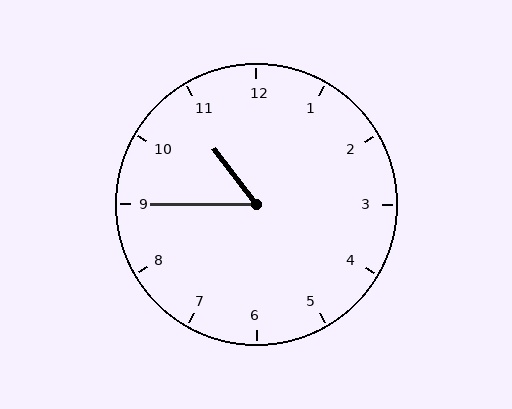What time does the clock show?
10:45.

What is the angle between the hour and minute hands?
Approximately 52 degrees.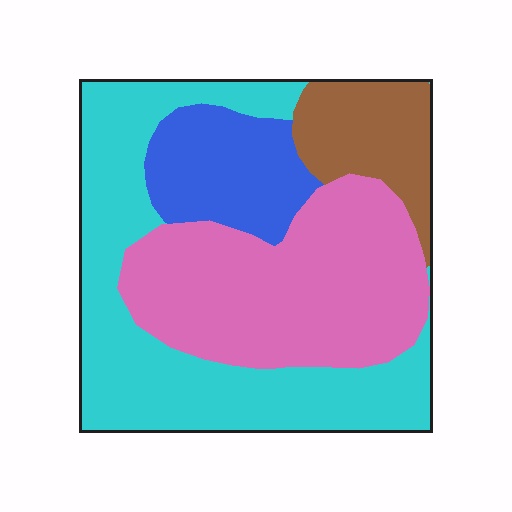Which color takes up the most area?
Cyan, at roughly 40%.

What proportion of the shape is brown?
Brown covers around 10% of the shape.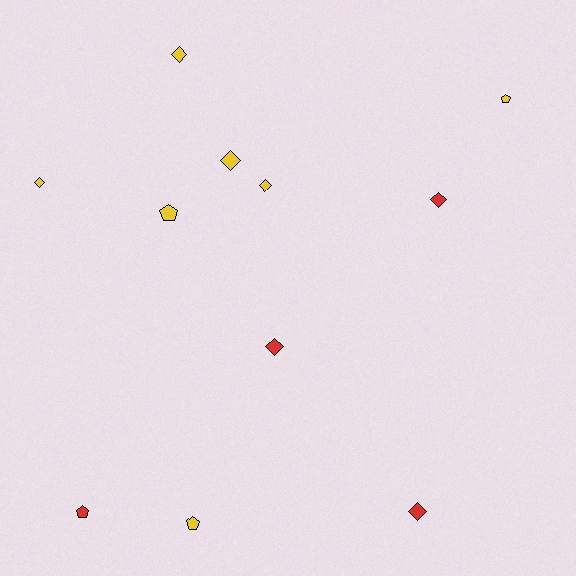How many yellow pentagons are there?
There are 3 yellow pentagons.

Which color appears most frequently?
Yellow, with 7 objects.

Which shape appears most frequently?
Diamond, with 7 objects.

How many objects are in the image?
There are 11 objects.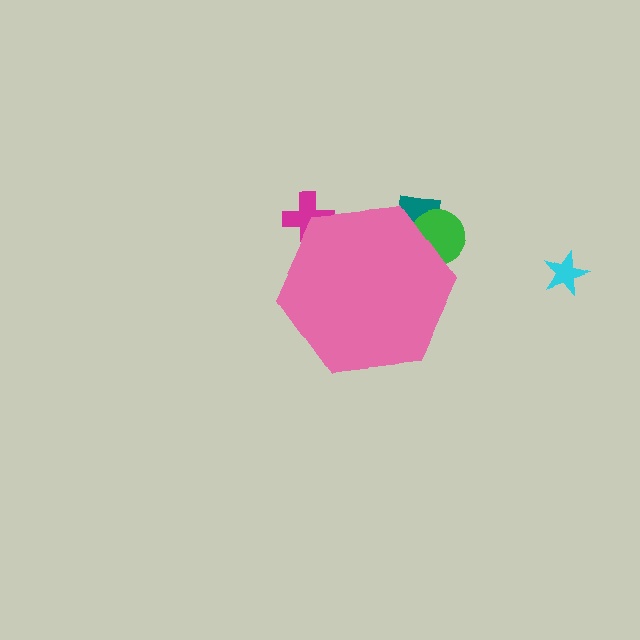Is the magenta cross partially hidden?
Yes, the magenta cross is partially hidden behind the pink hexagon.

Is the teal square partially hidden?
Yes, the teal square is partially hidden behind the pink hexagon.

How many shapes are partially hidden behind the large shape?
3 shapes are partially hidden.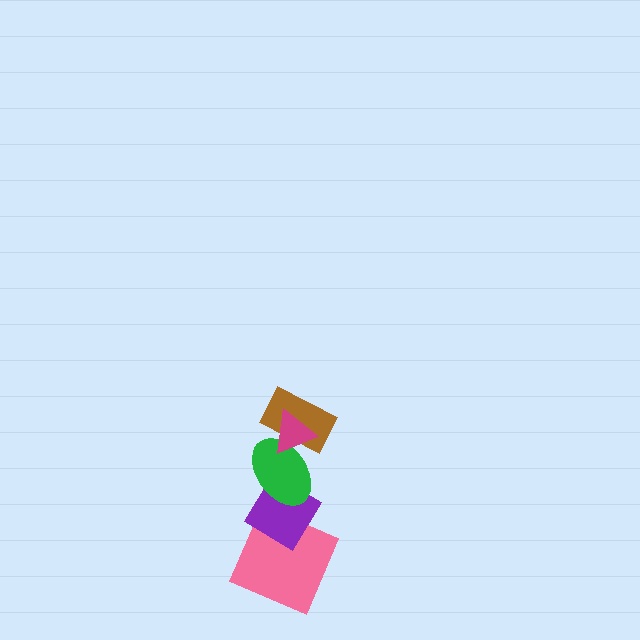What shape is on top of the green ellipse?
The brown rectangle is on top of the green ellipse.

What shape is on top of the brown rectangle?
The magenta triangle is on top of the brown rectangle.